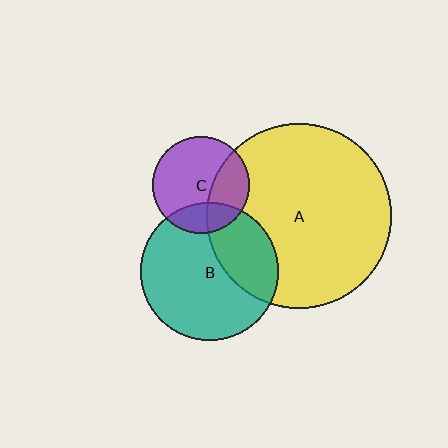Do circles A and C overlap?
Yes.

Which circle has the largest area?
Circle A (yellow).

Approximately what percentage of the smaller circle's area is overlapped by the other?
Approximately 30%.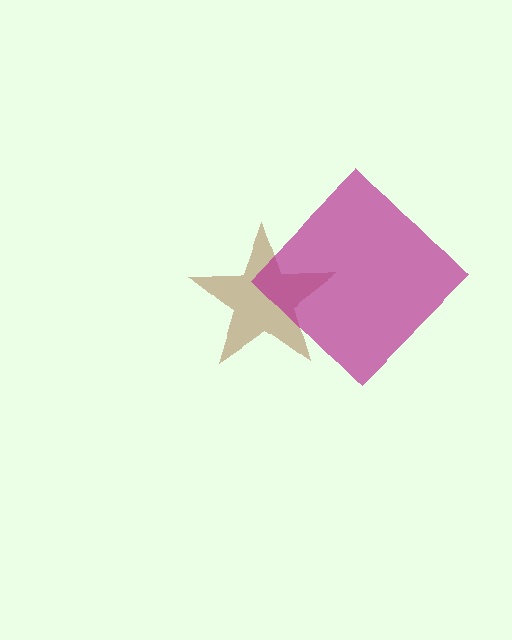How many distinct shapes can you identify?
There are 2 distinct shapes: a brown star, a magenta diamond.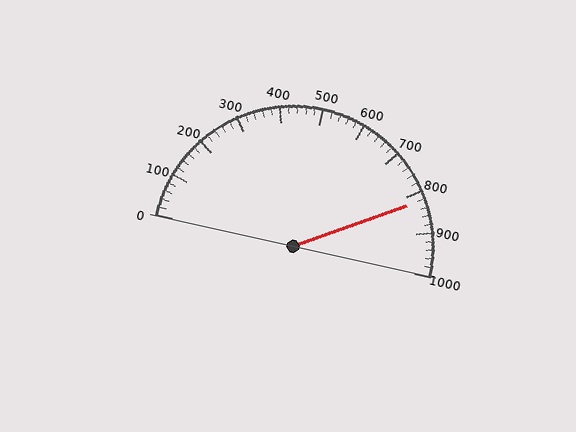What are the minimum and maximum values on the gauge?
The gauge ranges from 0 to 1000.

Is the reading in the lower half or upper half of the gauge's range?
The reading is in the upper half of the range (0 to 1000).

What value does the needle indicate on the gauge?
The needle indicates approximately 820.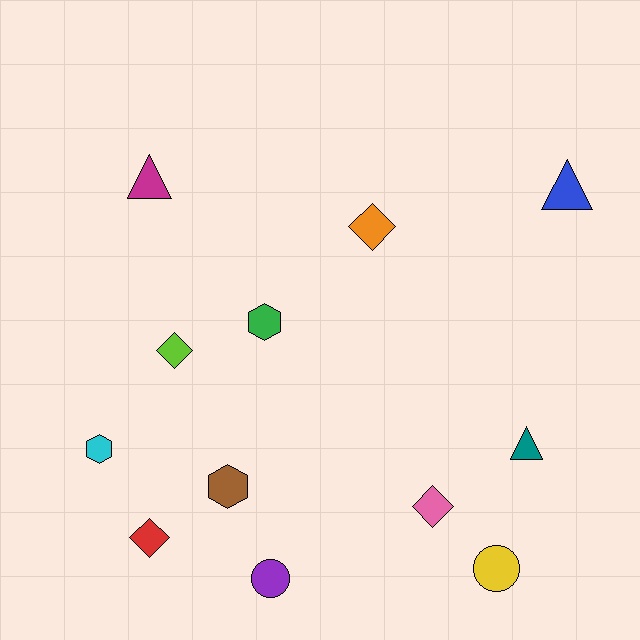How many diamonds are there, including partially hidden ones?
There are 4 diamonds.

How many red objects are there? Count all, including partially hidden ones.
There is 1 red object.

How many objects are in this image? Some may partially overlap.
There are 12 objects.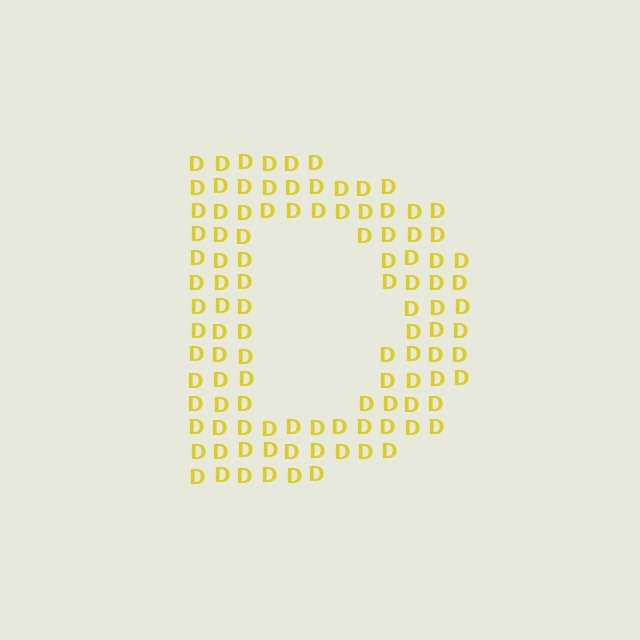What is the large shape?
The large shape is the letter D.